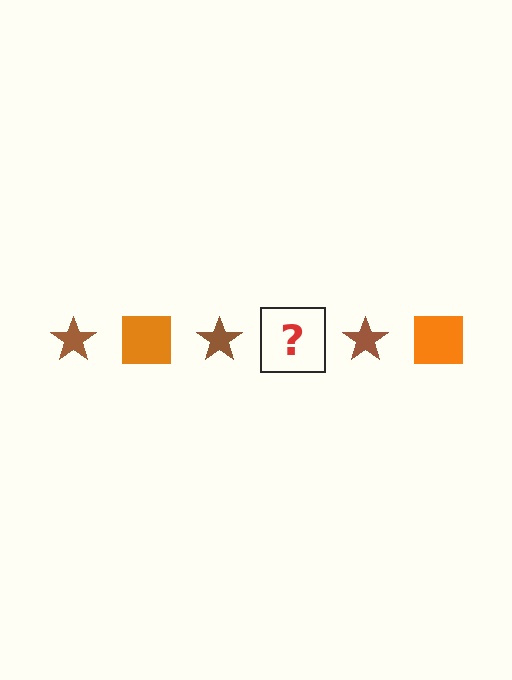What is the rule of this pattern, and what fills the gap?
The rule is that the pattern alternates between brown star and orange square. The gap should be filled with an orange square.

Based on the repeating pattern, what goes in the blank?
The blank should be an orange square.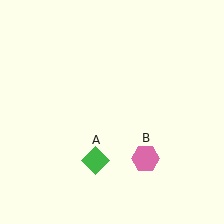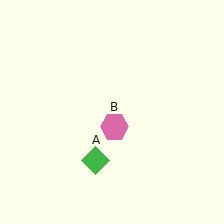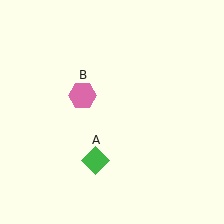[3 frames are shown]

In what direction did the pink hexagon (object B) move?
The pink hexagon (object B) moved up and to the left.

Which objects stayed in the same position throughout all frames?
Green diamond (object A) remained stationary.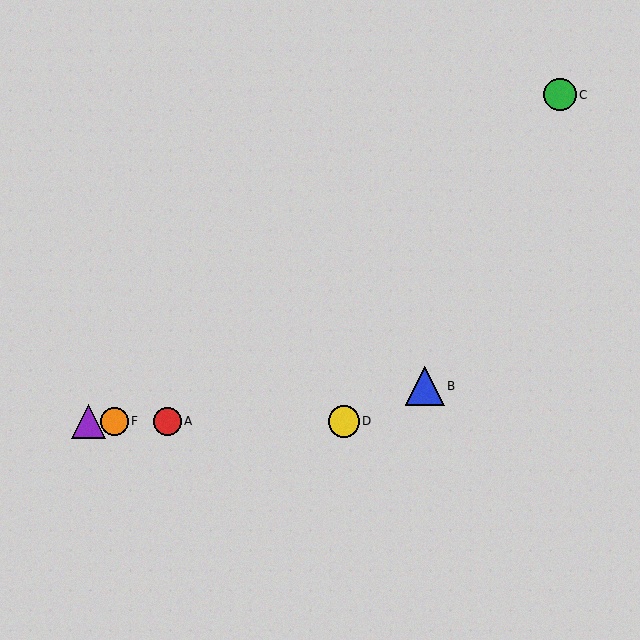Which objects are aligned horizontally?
Objects A, D, E, F are aligned horizontally.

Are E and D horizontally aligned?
Yes, both are at y≈422.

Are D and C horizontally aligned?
No, D is at y≈422 and C is at y≈95.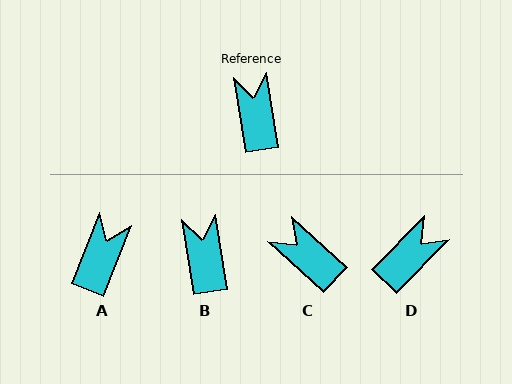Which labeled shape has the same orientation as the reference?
B.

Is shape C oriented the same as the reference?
No, it is off by about 38 degrees.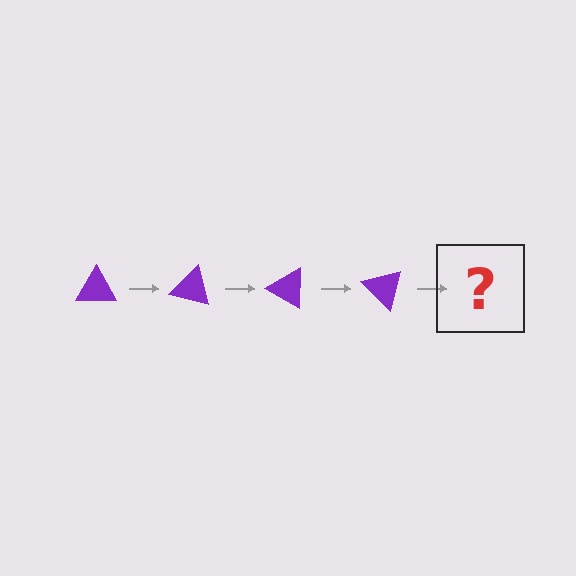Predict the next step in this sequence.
The next step is a purple triangle rotated 60 degrees.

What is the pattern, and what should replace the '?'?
The pattern is that the triangle rotates 15 degrees each step. The '?' should be a purple triangle rotated 60 degrees.